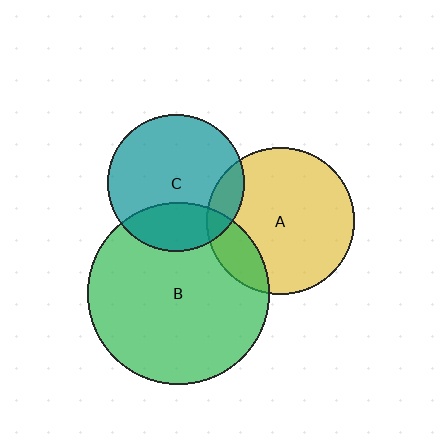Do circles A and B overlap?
Yes.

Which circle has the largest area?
Circle B (green).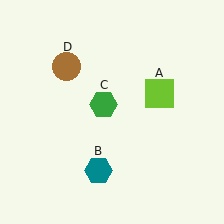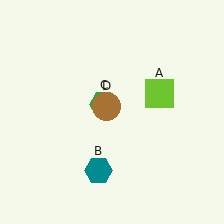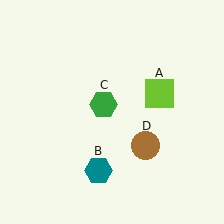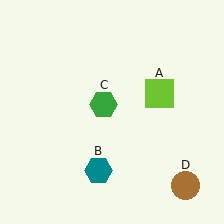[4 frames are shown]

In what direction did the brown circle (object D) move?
The brown circle (object D) moved down and to the right.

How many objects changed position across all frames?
1 object changed position: brown circle (object D).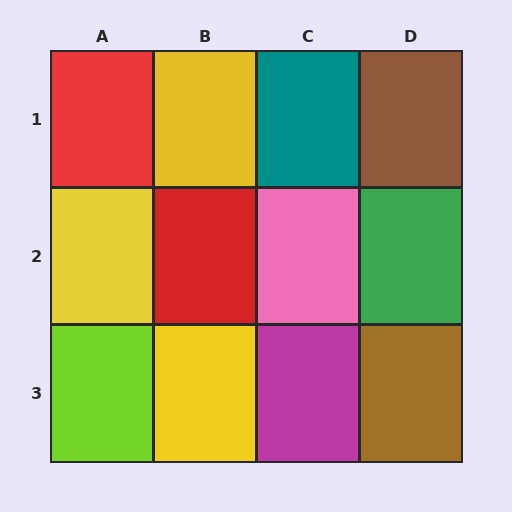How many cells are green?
1 cell is green.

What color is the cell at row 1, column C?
Teal.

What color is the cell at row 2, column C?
Pink.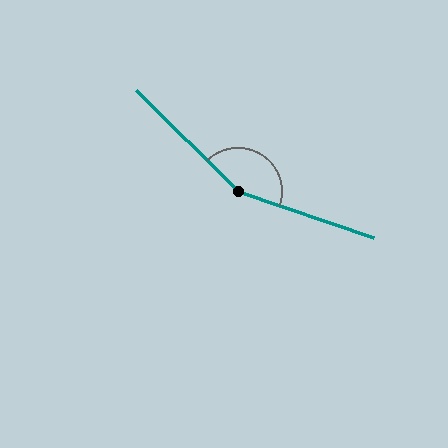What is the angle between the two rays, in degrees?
Approximately 154 degrees.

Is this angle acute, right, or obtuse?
It is obtuse.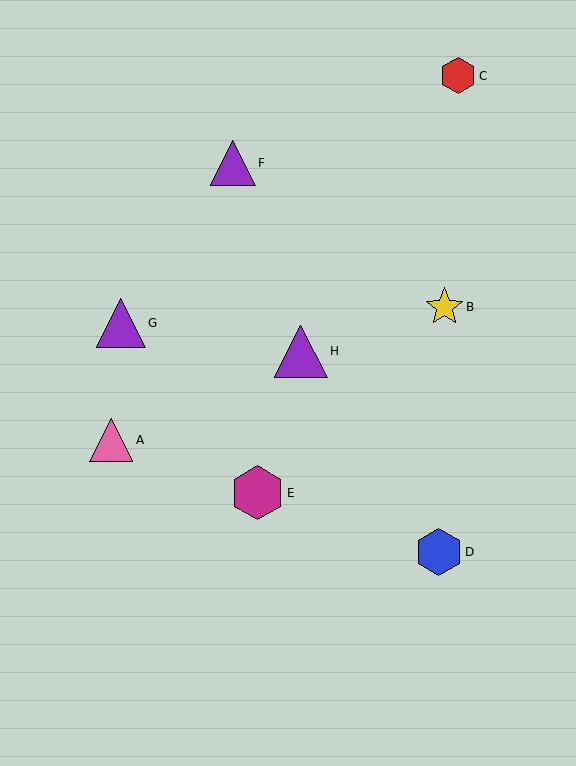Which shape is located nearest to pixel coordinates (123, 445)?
The pink triangle (labeled A) at (111, 440) is nearest to that location.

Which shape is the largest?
The magenta hexagon (labeled E) is the largest.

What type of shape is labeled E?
Shape E is a magenta hexagon.